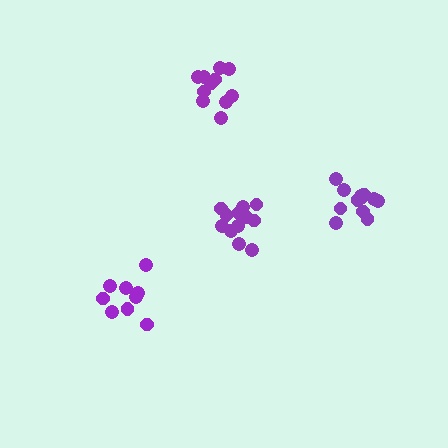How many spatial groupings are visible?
There are 4 spatial groupings.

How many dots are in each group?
Group 1: 12 dots, Group 2: 9 dots, Group 3: 11 dots, Group 4: 12 dots (44 total).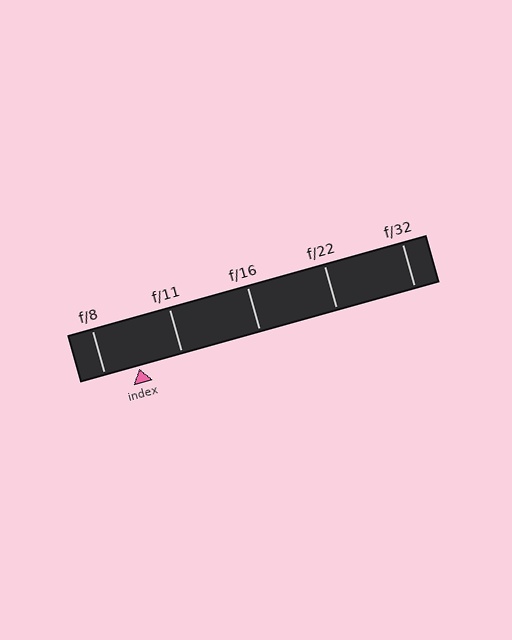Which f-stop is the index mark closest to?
The index mark is closest to f/8.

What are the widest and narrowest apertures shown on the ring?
The widest aperture shown is f/8 and the narrowest is f/32.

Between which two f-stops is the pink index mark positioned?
The index mark is between f/8 and f/11.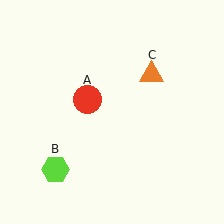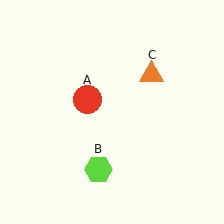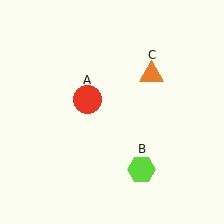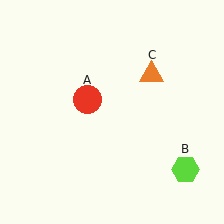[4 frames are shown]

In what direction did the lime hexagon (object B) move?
The lime hexagon (object B) moved right.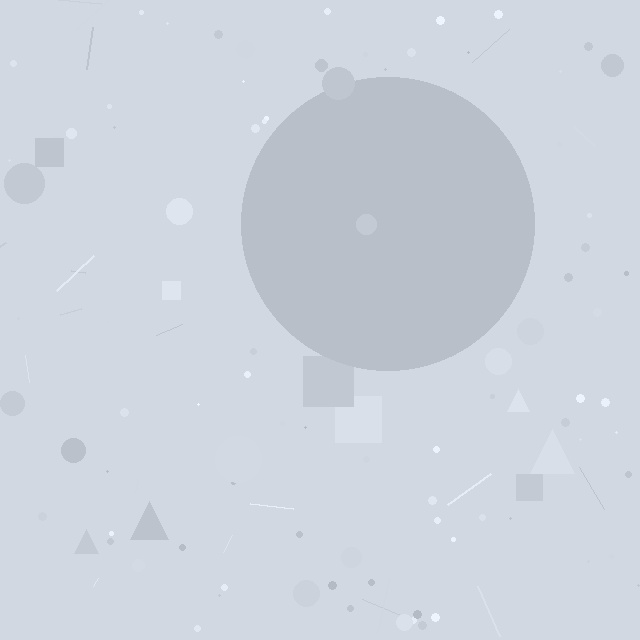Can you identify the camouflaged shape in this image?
The camouflaged shape is a circle.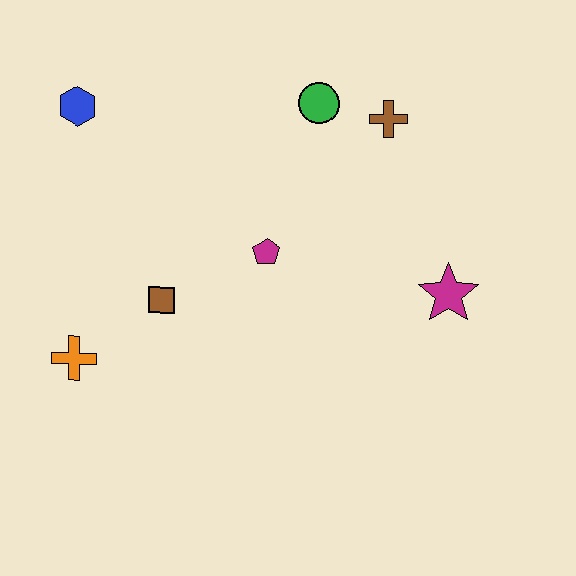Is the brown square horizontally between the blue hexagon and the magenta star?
Yes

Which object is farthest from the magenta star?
The blue hexagon is farthest from the magenta star.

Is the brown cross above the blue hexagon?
No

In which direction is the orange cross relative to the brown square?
The orange cross is to the left of the brown square.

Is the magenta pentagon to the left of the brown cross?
Yes